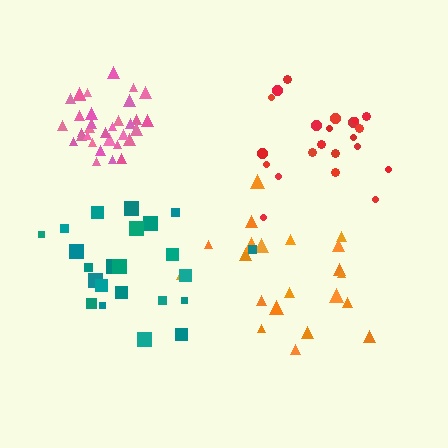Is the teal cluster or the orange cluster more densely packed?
Orange.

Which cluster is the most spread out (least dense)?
Teal.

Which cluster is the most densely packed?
Pink.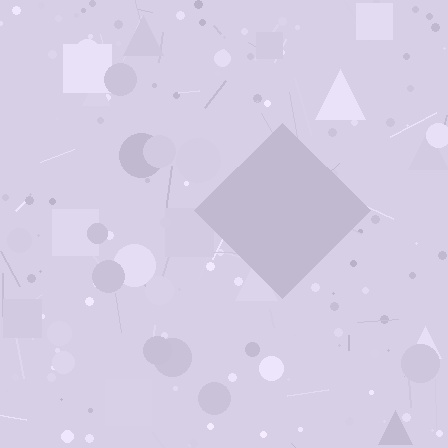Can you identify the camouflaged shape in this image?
The camouflaged shape is a diamond.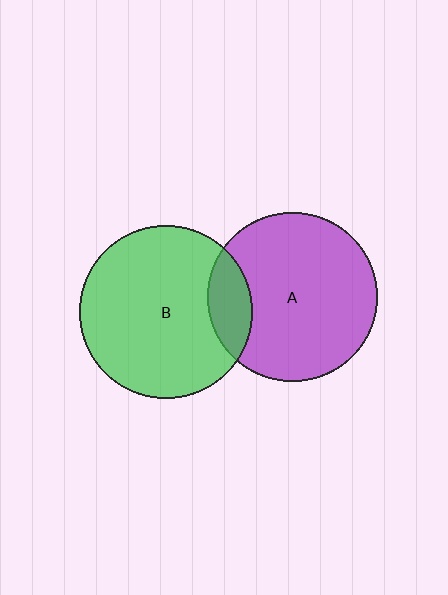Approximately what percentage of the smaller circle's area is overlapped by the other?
Approximately 15%.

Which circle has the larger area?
Circle B (green).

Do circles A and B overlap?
Yes.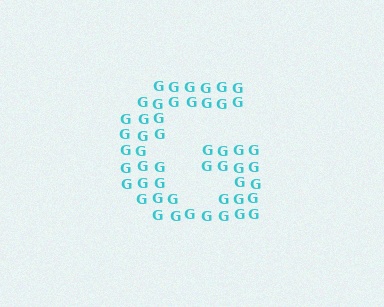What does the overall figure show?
The overall figure shows the letter G.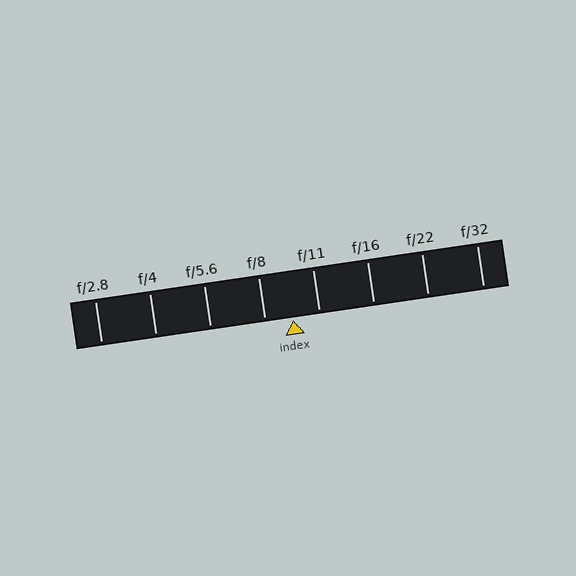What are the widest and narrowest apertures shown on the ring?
The widest aperture shown is f/2.8 and the narrowest is f/32.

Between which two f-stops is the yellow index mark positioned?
The index mark is between f/8 and f/11.